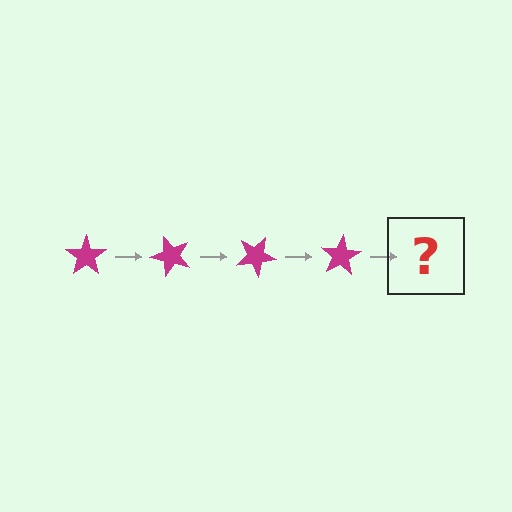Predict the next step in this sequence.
The next step is a magenta star rotated 200 degrees.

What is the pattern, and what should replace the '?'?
The pattern is that the star rotates 50 degrees each step. The '?' should be a magenta star rotated 200 degrees.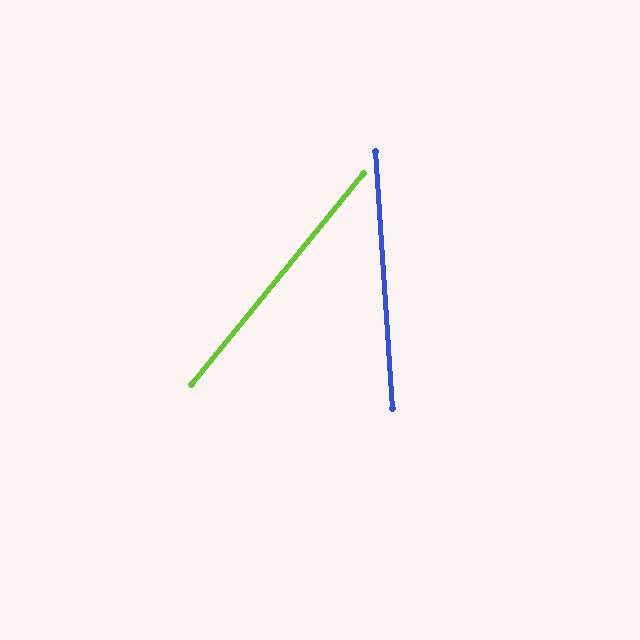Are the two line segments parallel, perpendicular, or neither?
Neither parallel nor perpendicular — they differ by about 43°.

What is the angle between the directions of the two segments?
Approximately 43 degrees.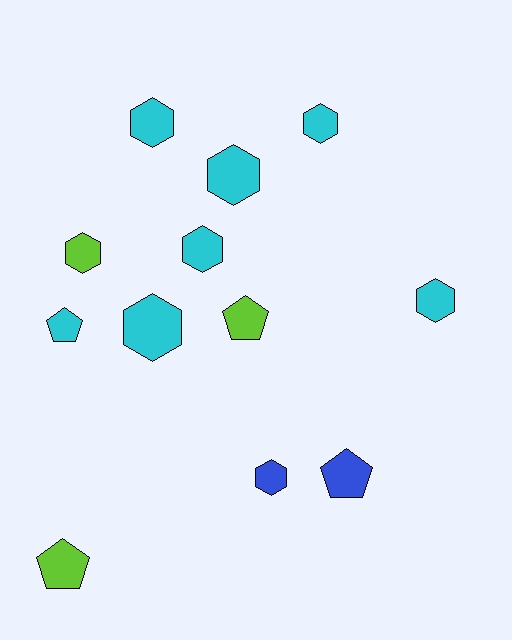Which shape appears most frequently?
Hexagon, with 8 objects.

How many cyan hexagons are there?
There are 6 cyan hexagons.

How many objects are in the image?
There are 12 objects.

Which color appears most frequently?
Cyan, with 7 objects.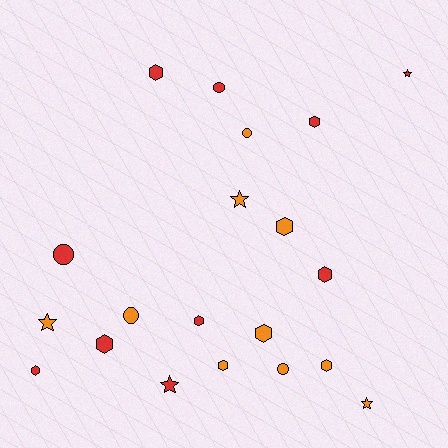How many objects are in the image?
There are 20 objects.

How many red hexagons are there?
There are 6 red hexagons.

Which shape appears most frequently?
Hexagon, with 10 objects.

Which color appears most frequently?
Orange, with 10 objects.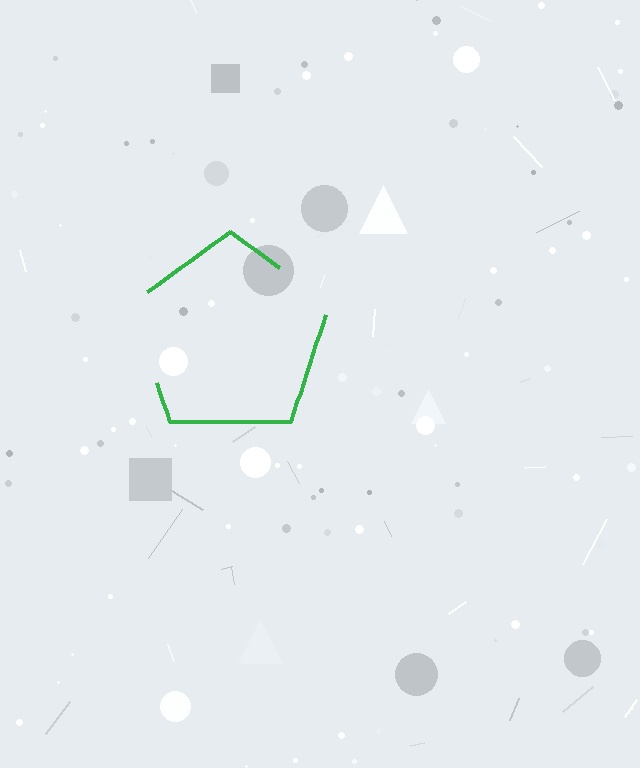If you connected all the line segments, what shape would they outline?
They would outline a pentagon.